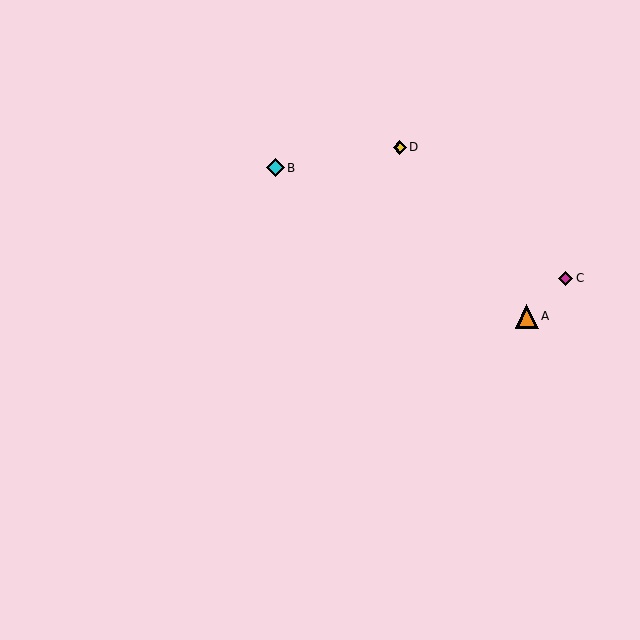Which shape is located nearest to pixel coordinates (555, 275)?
The magenta diamond (labeled C) at (566, 278) is nearest to that location.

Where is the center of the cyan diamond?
The center of the cyan diamond is at (275, 168).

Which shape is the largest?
The orange triangle (labeled A) is the largest.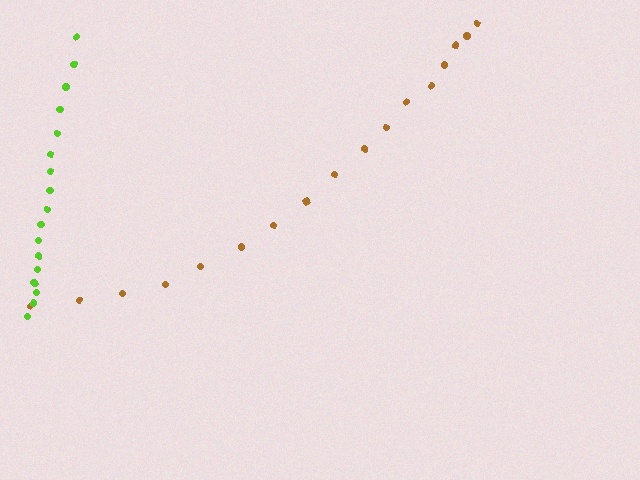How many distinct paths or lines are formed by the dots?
There are 2 distinct paths.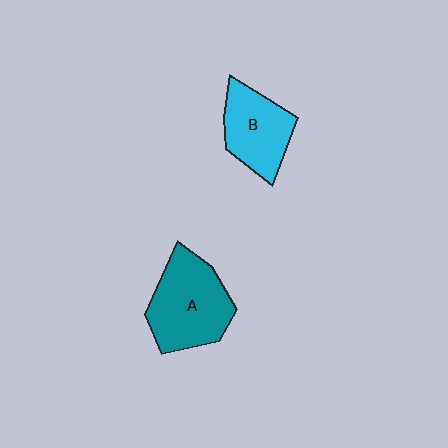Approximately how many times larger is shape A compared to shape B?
Approximately 1.3 times.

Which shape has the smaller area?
Shape B (cyan).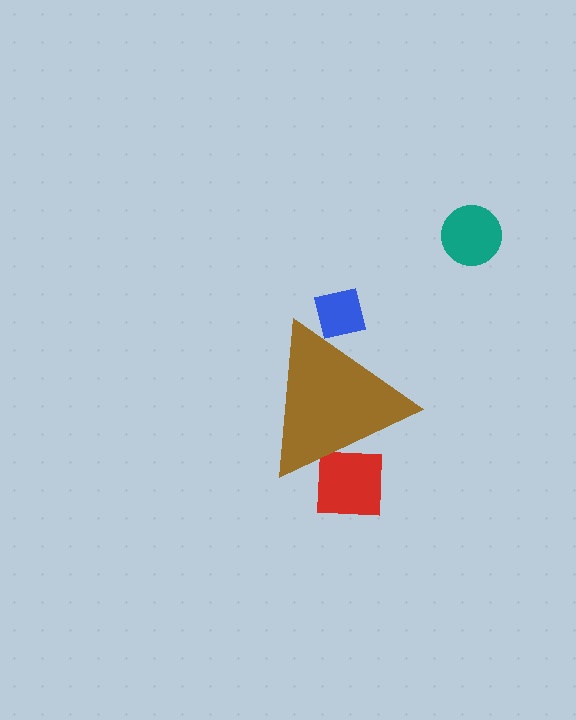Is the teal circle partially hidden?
No, the teal circle is fully visible.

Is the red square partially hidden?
Yes, the red square is partially hidden behind the brown triangle.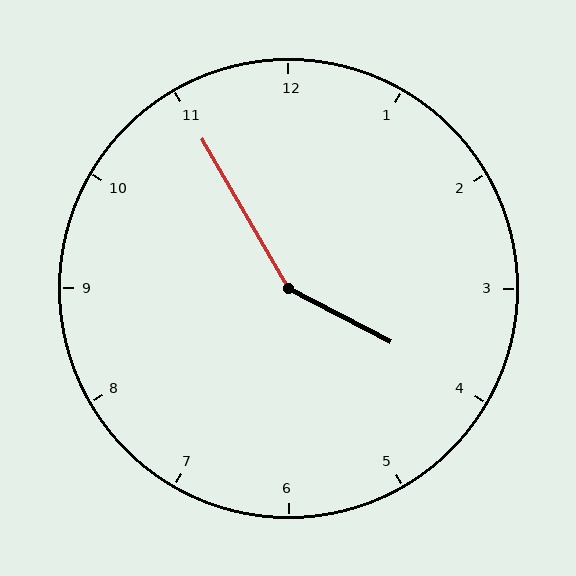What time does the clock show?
3:55.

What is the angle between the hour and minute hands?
Approximately 148 degrees.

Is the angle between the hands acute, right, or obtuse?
It is obtuse.